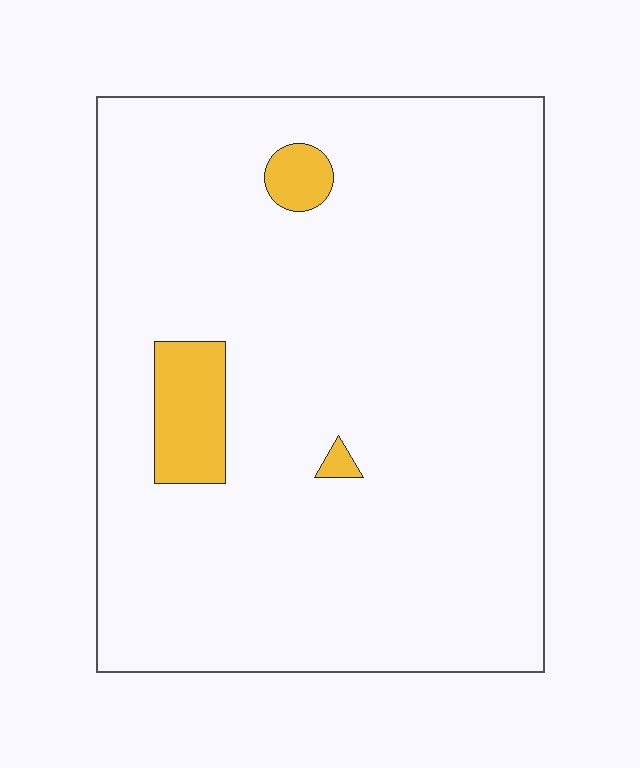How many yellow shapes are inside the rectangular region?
3.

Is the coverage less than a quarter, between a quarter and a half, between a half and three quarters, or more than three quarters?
Less than a quarter.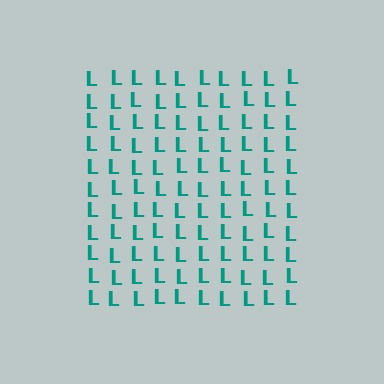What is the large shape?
The large shape is a square.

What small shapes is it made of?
It is made of small letter L's.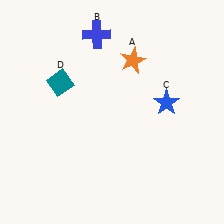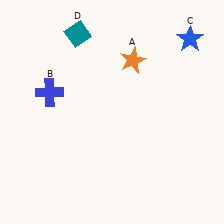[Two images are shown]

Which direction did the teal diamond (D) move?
The teal diamond (D) moved up.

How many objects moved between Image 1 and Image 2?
3 objects moved between the two images.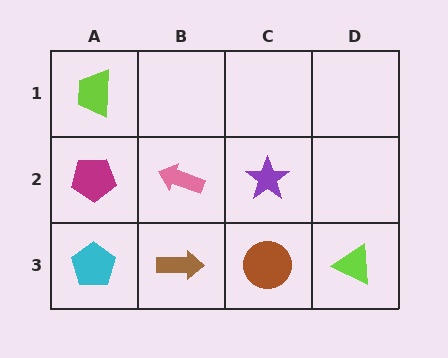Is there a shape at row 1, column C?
No, that cell is empty.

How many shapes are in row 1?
1 shape.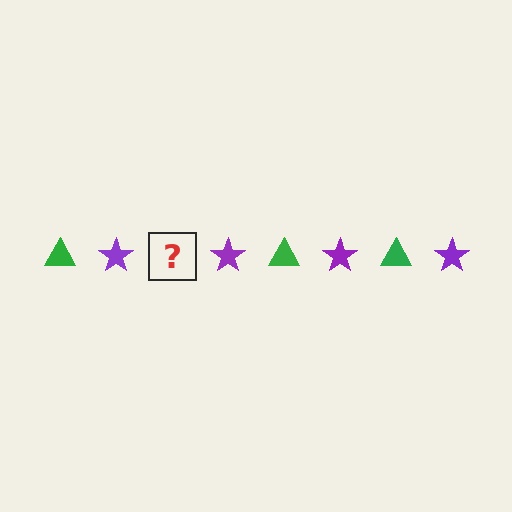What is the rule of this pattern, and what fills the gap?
The rule is that the pattern alternates between green triangle and purple star. The gap should be filled with a green triangle.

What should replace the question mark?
The question mark should be replaced with a green triangle.